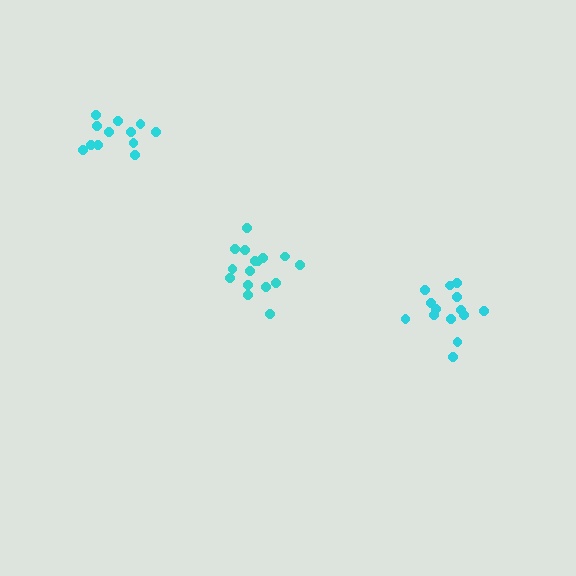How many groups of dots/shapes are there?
There are 3 groups.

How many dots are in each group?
Group 1: 16 dots, Group 2: 14 dots, Group 3: 12 dots (42 total).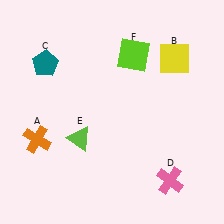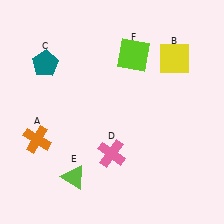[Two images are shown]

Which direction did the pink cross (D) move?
The pink cross (D) moved left.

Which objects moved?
The objects that moved are: the pink cross (D), the lime triangle (E).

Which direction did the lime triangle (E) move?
The lime triangle (E) moved down.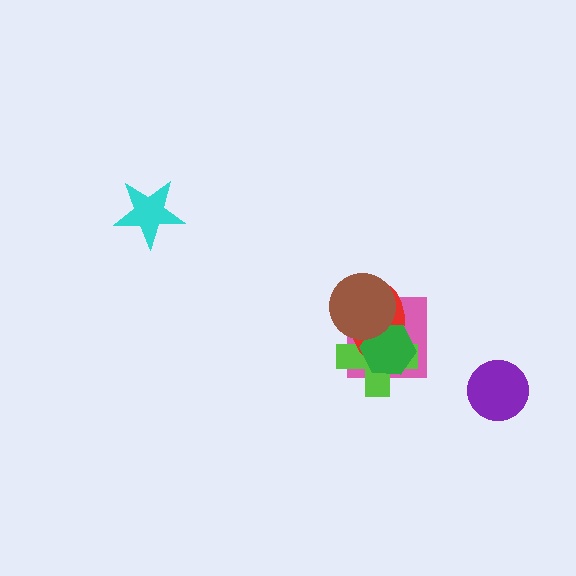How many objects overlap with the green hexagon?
4 objects overlap with the green hexagon.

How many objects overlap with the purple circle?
0 objects overlap with the purple circle.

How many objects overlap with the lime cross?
4 objects overlap with the lime cross.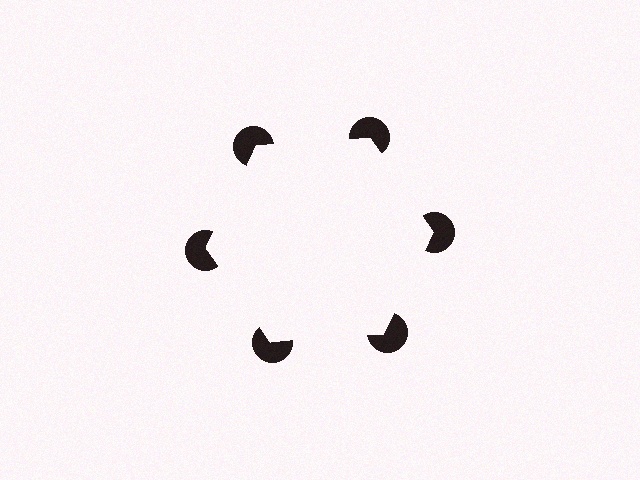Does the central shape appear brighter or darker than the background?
It typically appears slightly brighter than the background, even though no actual brightness change is drawn.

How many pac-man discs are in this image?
There are 6 — one at each vertex of the illusory hexagon.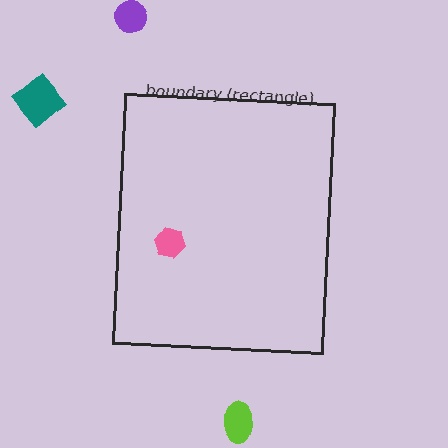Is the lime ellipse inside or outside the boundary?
Outside.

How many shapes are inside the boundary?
1 inside, 3 outside.